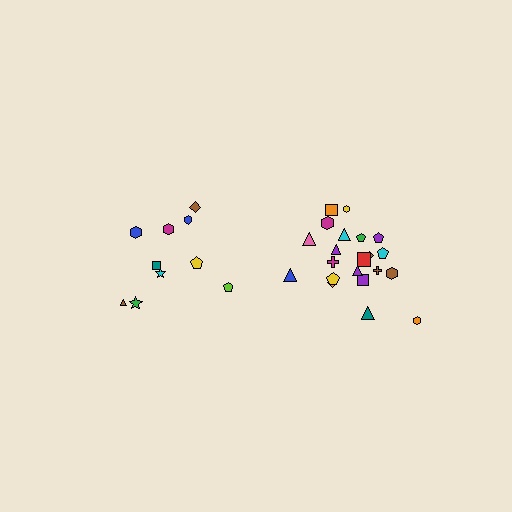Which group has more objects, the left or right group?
The right group.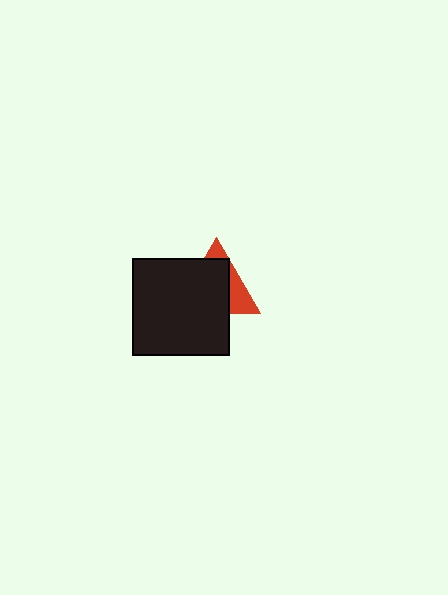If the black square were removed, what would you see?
You would see the complete red triangle.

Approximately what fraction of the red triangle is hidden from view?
Roughly 68% of the red triangle is hidden behind the black square.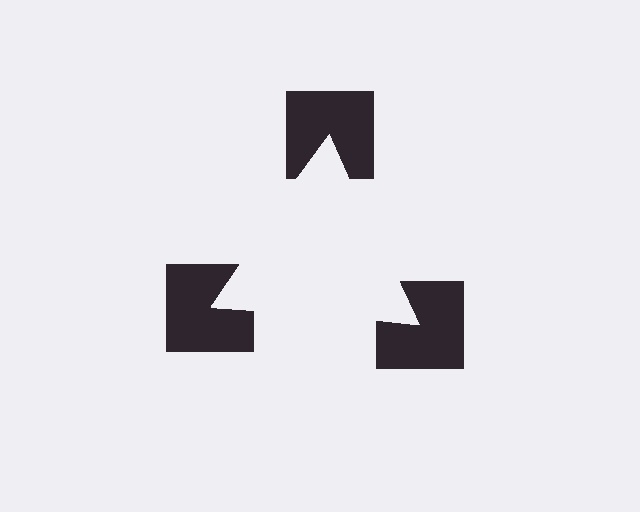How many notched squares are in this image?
There are 3 — one at each vertex of the illusory triangle.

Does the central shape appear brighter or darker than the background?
It typically appears slightly brighter than the background, even though no actual brightness change is drawn.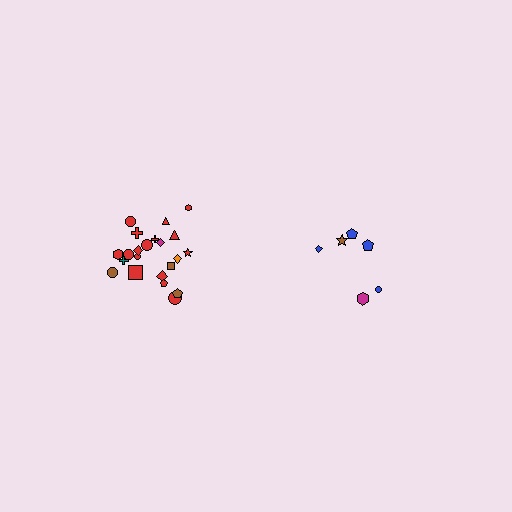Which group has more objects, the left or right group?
The left group.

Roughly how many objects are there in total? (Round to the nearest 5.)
Roughly 30 objects in total.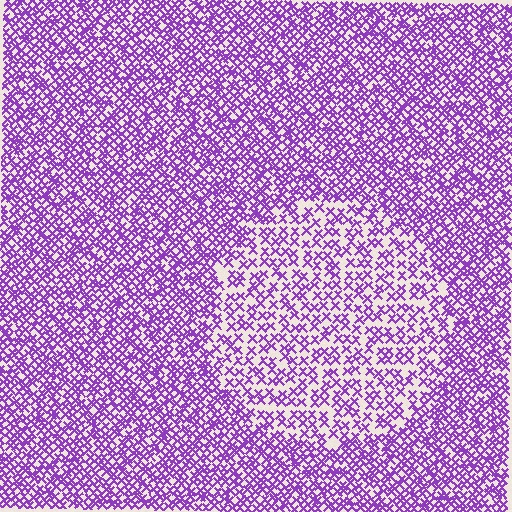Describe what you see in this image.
The image contains small purple elements arranged at two different densities. A circle-shaped region is visible where the elements are less densely packed than the surrounding area.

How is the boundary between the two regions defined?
The boundary is defined by a change in element density (approximately 1.8x ratio). All elements are the same color, size, and shape.